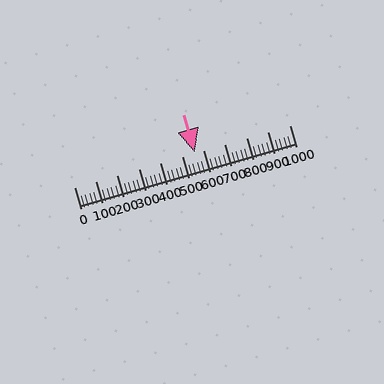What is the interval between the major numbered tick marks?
The major tick marks are spaced 100 units apart.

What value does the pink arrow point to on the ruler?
The pink arrow points to approximately 560.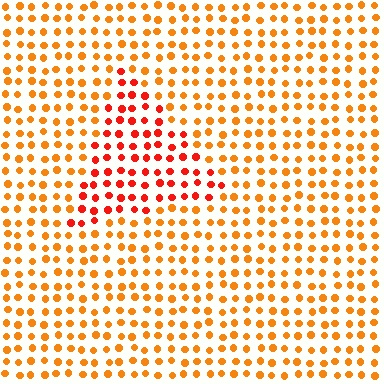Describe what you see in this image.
The image is filled with small orange elements in a uniform arrangement. A triangle-shaped region is visible where the elements are tinted to a slightly different hue, forming a subtle color boundary.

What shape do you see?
I see a triangle.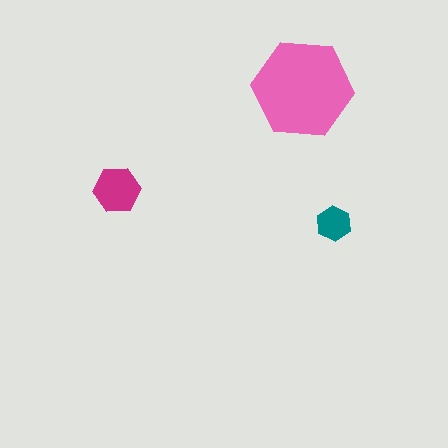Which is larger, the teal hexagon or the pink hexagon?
The pink one.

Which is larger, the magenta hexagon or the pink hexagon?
The pink one.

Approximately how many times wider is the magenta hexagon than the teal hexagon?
About 1.5 times wider.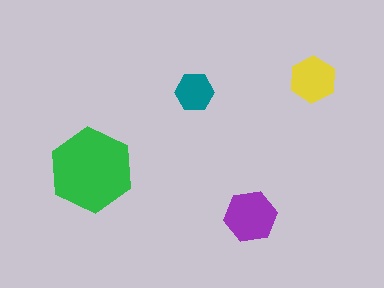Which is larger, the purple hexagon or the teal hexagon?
The purple one.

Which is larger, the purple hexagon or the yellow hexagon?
The purple one.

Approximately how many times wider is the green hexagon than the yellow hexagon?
About 2 times wider.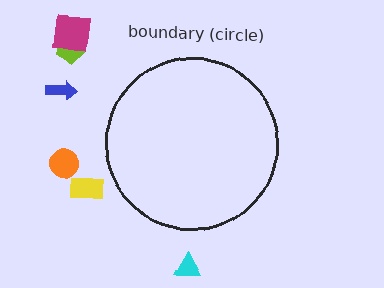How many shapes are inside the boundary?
0 inside, 6 outside.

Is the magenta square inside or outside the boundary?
Outside.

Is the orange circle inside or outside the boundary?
Outside.